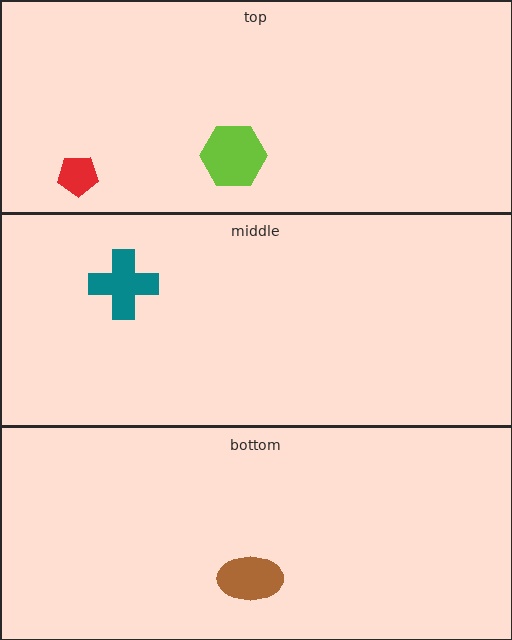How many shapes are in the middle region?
1.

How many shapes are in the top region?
2.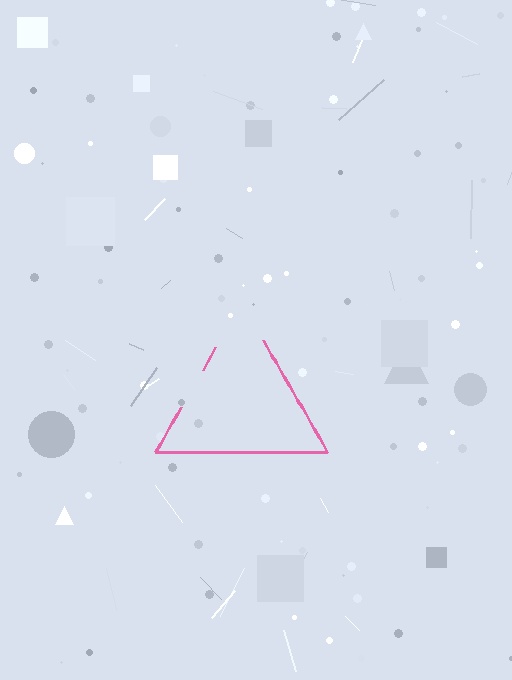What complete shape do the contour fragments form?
The contour fragments form a triangle.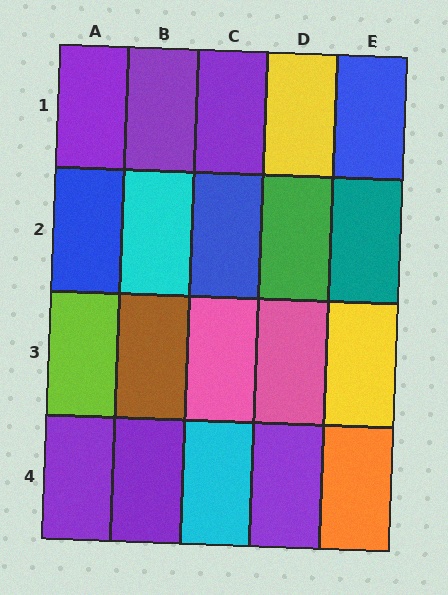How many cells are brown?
1 cell is brown.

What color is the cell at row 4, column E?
Orange.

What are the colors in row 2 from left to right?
Blue, cyan, blue, green, teal.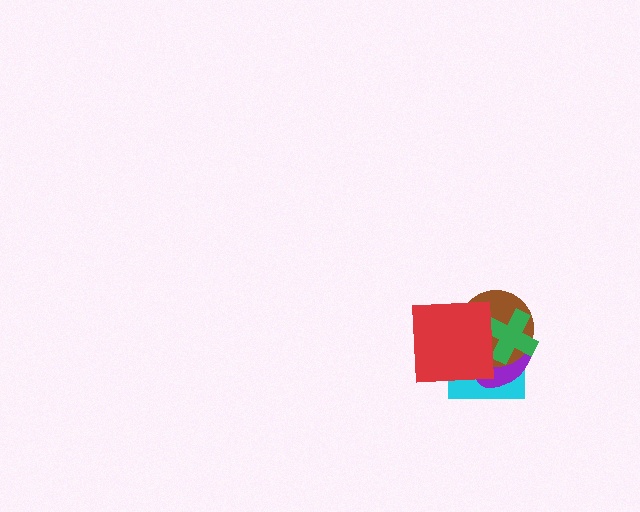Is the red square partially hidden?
No, no other shape covers it.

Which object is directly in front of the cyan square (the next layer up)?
The purple ellipse is directly in front of the cyan square.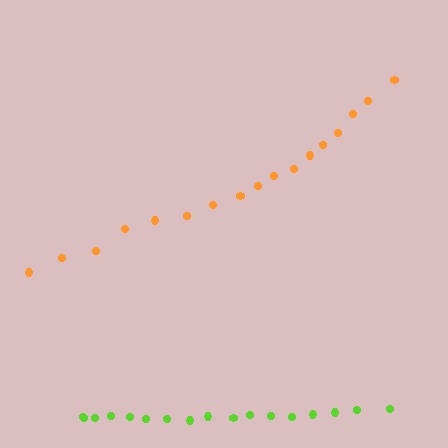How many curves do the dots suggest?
There are 2 distinct paths.